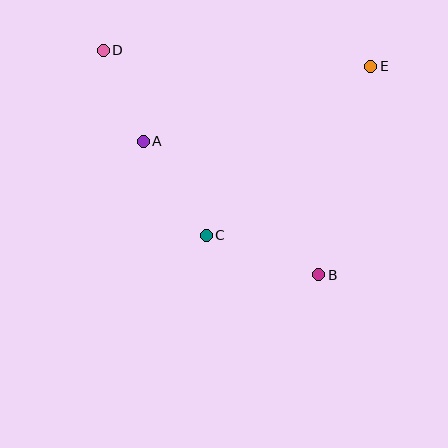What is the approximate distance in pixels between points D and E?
The distance between D and E is approximately 268 pixels.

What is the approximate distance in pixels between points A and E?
The distance between A and E is approximately 239 pixels.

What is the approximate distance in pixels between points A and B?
The distance between A and B is approximately 220 pixels.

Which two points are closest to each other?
Points A and D are closest to each other.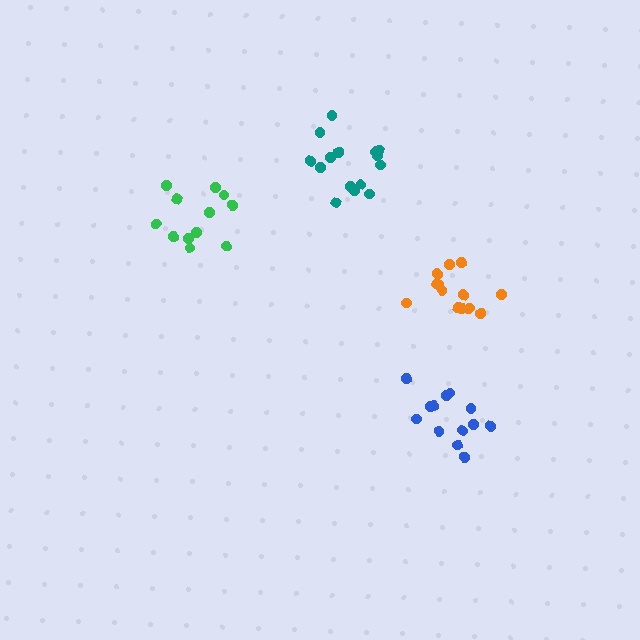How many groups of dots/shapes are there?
There are 4 groups.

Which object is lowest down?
The blue cluster is bottommost.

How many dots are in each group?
Group 1: 13 dots, Group 2: 13 dots, Group 3: 15 dots, Group 4: 13 dots (54 total).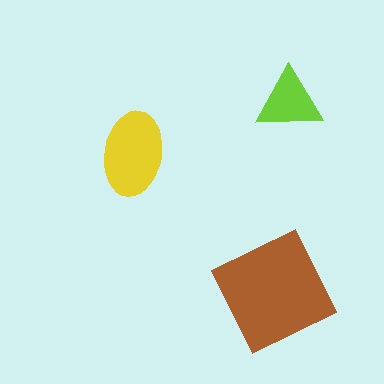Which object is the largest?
The brown square.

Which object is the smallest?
The lime triangle.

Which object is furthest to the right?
The lime triangle is rightmost.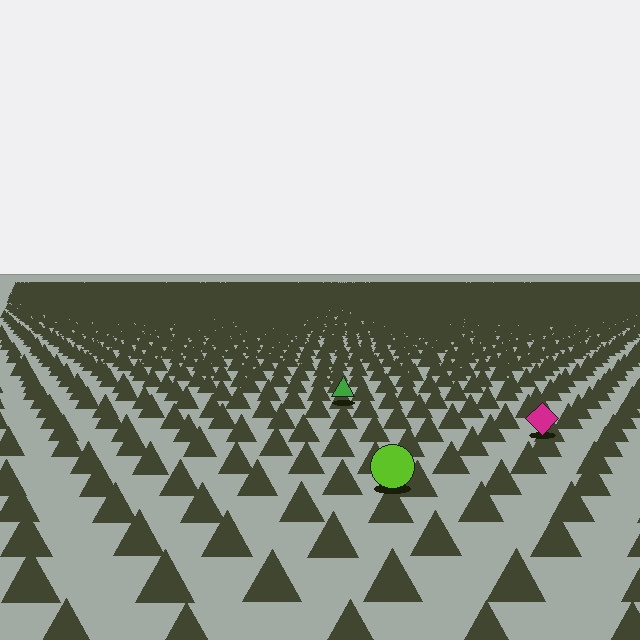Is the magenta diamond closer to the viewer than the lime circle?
No. The lime circle is closer — you can tell from the texture gradient: the ground texture is coarser near it.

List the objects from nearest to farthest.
From nearest to farthest: the lime circle, the magenta diamond, the green triangle.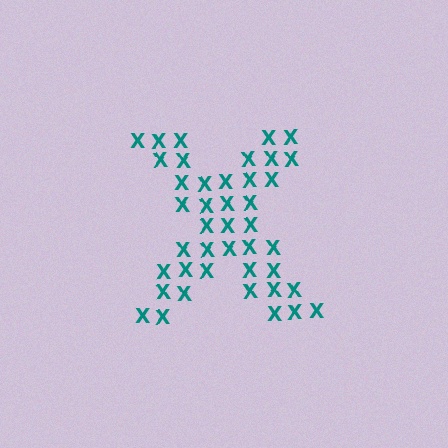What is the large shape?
The large shape is the letter X.